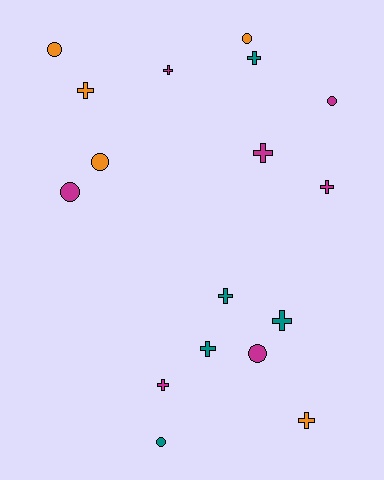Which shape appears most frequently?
Cross, with 10 objects.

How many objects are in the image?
There are 17 objects.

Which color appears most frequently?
Magenta, with 7 objects.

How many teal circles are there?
There is 1 teal circle.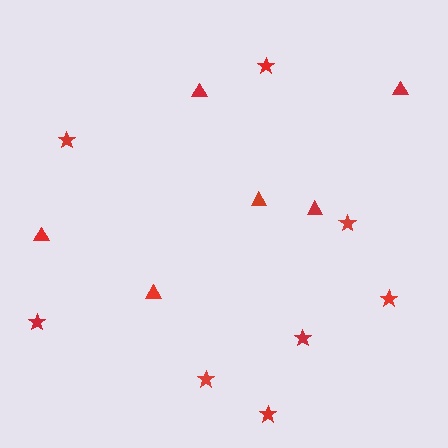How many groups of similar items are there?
There are 2 groups: one group of stars (8) and one group of triangles (6).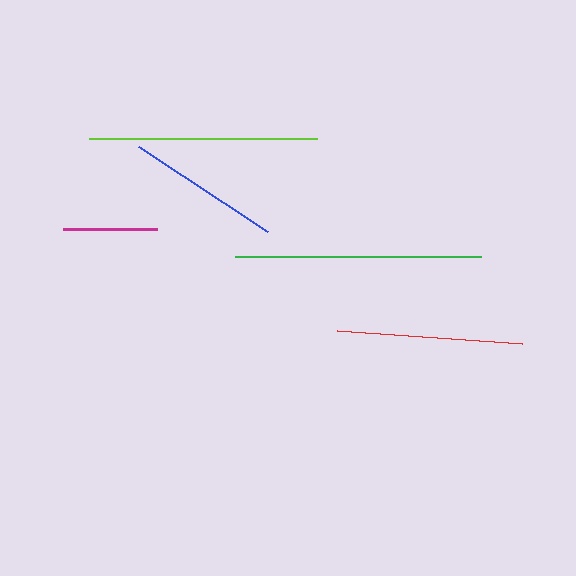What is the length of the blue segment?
The blue segment is approximately 155 pixels long.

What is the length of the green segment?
The green segment is approximately 246 pixels long.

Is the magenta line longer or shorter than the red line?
The red line is longer than the magenta line.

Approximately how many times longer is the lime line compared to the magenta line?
The lime line is approximately 2.4 times the length of the magenta line.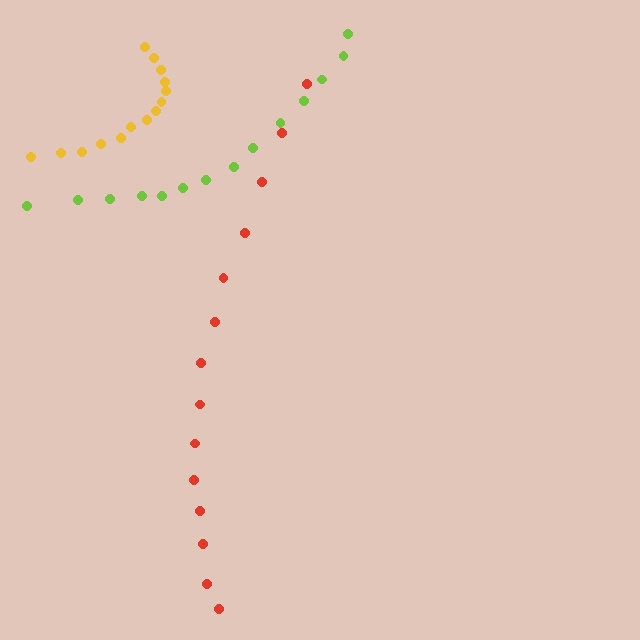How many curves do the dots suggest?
There are 3 distinct paths.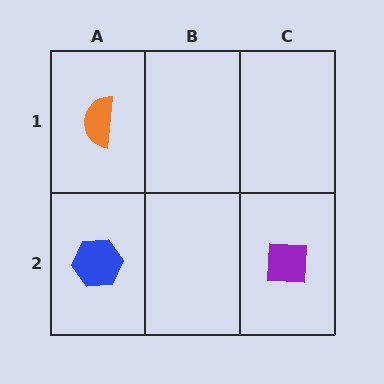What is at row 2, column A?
A blue hexagon.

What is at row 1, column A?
An orange semicircle.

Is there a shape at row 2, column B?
No, that cell is empty.